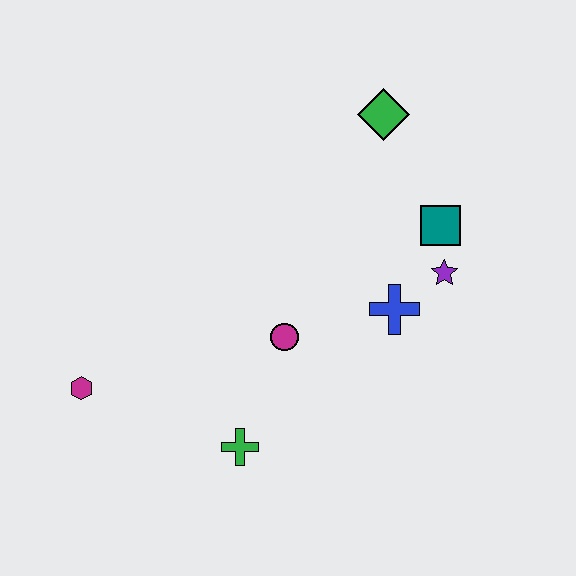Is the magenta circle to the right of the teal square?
No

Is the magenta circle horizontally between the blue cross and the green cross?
Yes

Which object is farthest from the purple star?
The magenta hexagon is farthest from the purple star.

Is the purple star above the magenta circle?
Yes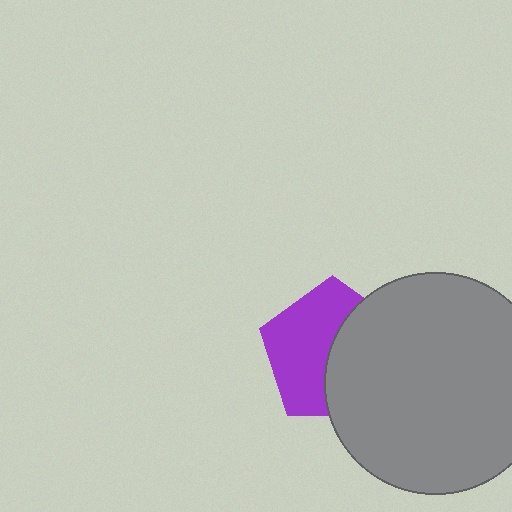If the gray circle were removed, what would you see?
You would see the complete purple pentagon.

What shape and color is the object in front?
The object in front is a gray circle.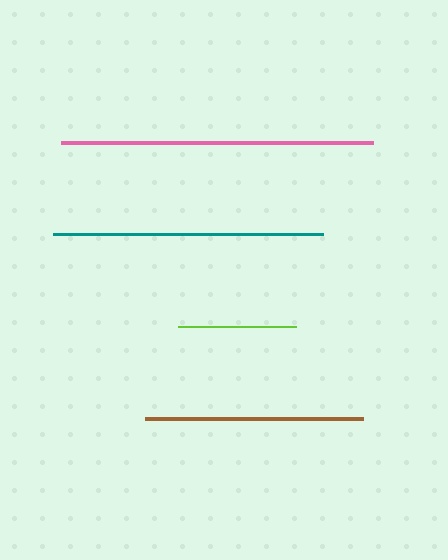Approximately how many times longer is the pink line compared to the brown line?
The pink line is approximately 1.4 times the length of the brown line.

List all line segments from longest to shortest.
From longest to shortest: pink, teal, brown, lime.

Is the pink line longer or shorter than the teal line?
The pink line is longer than the teal line.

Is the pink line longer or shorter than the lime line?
The pink line is longer than the lime line.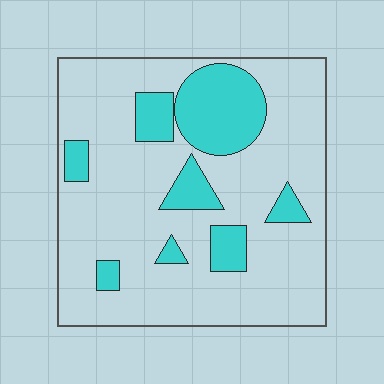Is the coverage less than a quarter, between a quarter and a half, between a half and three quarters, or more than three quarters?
Less than a quarter.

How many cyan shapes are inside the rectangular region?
8.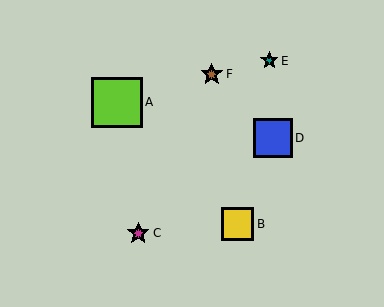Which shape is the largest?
The lime square (labeled A) is the largest.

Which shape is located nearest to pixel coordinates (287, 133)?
The blue square (labeled D) at (273, 138) is nearest to that location.